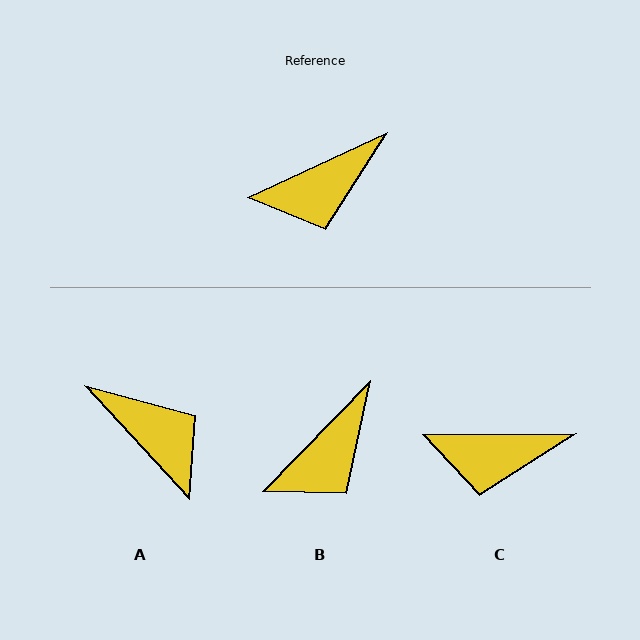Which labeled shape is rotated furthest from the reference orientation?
A, about 107 degrees away.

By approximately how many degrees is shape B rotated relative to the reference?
Approximately 21 degrees counter-clockwise.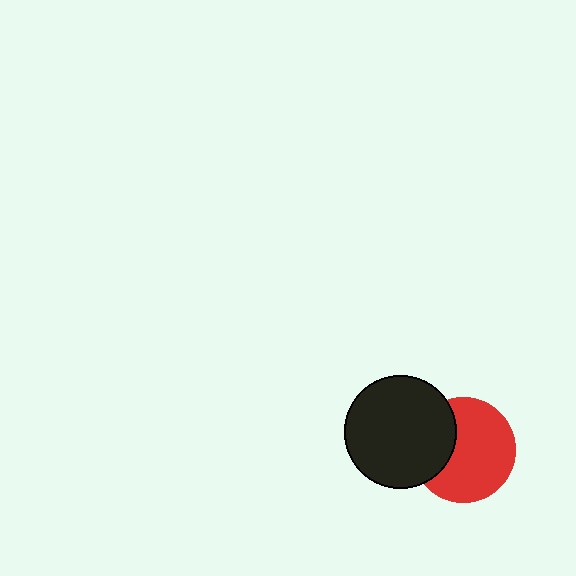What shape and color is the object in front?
The object in front is a black circle.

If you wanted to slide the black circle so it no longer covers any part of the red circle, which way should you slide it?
Slide it left — that is the most direct way to separate the two shapes.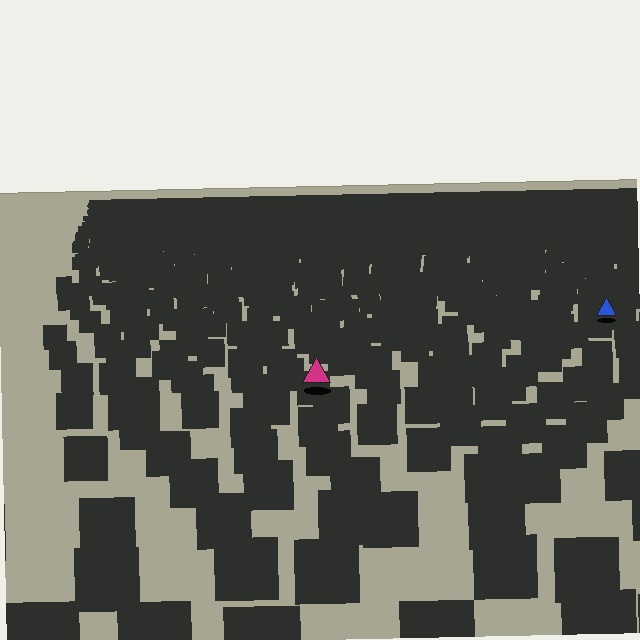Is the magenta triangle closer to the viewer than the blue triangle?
Yes. The magenta triangle is closer — you can tell from the texture gradient: the ground texture is coarser near it.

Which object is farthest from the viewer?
The blue triangle is farthest from the viewer. It appears smaller and the ground texture around it is denser.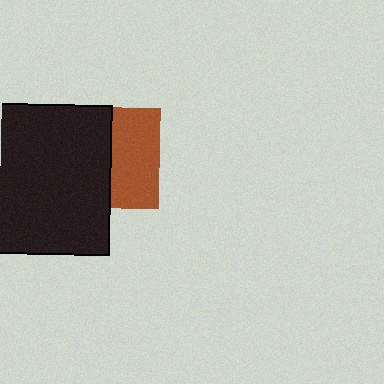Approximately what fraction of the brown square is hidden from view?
Roughly 53% of the brown square is hidden behind the black square.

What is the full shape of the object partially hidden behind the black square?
The partially hidden object is a brown square.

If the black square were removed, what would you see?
You would see the complete brown square.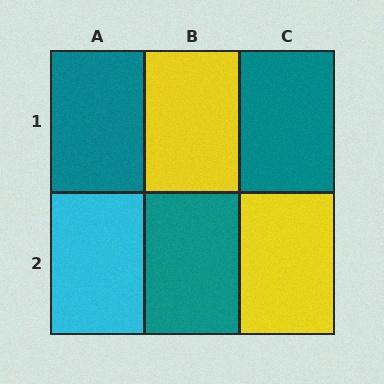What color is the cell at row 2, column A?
Cyan.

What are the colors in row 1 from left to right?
Teal, yellow, teal.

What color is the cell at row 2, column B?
Teal.